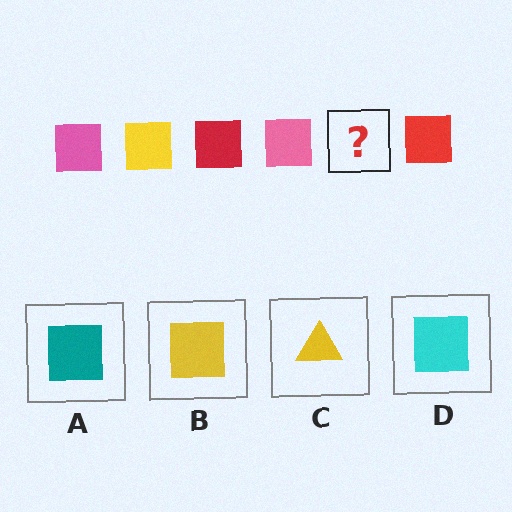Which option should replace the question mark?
Option B.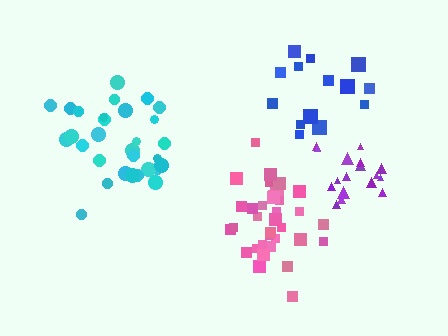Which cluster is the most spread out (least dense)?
Blue.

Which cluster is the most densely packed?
Pink.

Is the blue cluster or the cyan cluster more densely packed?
Cyan.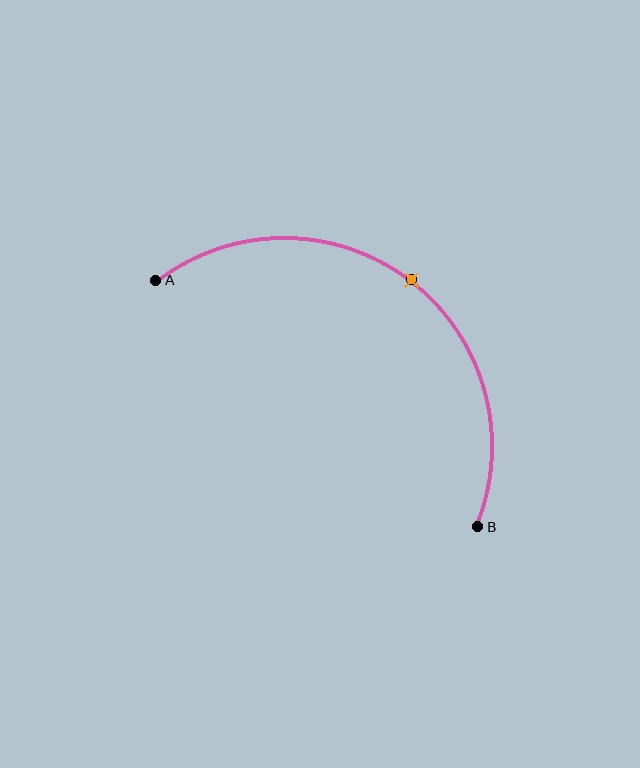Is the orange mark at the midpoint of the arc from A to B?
Yes. The orange mark lies on the arc at equal arc-length from both A and B — it is the arc midpoint.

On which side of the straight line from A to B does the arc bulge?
The arc bulges above and to the right of the straight line connecting A and B.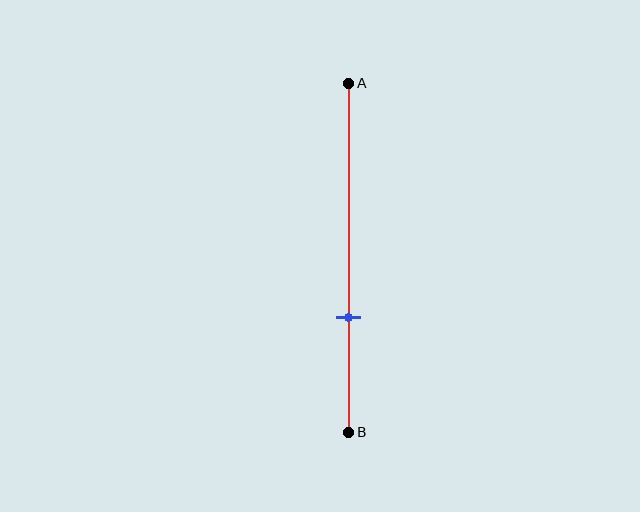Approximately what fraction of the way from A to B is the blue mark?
The blue mark is approximately 65% of the way from A to B.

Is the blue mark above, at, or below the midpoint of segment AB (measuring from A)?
The blue mark is below the midpoint of segment AB.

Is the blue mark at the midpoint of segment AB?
No, the mark is at about 65% from A, not at the 50% midpoint.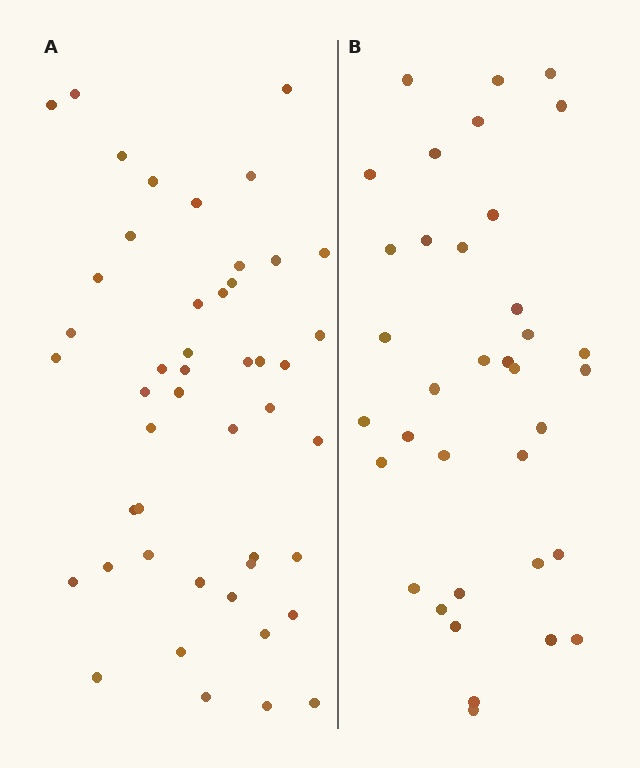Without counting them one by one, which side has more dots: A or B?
Region A (the left region) has more dots.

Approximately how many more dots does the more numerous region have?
Region A has roughly 12 or so more dots than region B.